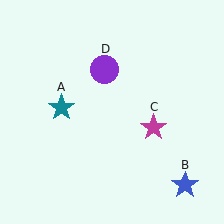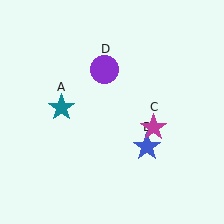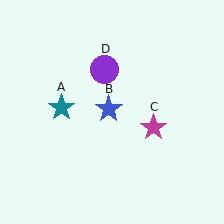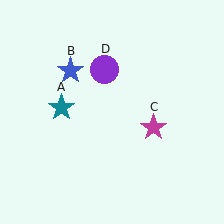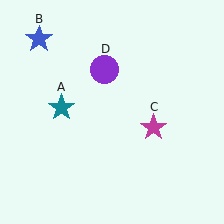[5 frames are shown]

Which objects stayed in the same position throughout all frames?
Teal star (object A) and magenta star (object C) and purple circle (object D) remained stationary.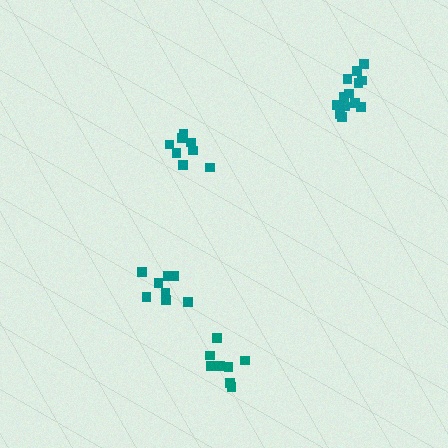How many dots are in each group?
Group 1: 8 dots, Group 2: 8 dots, Group 3: 13 dots, Group 4: 8 dots (37 total).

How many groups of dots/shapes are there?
There are 4 groups.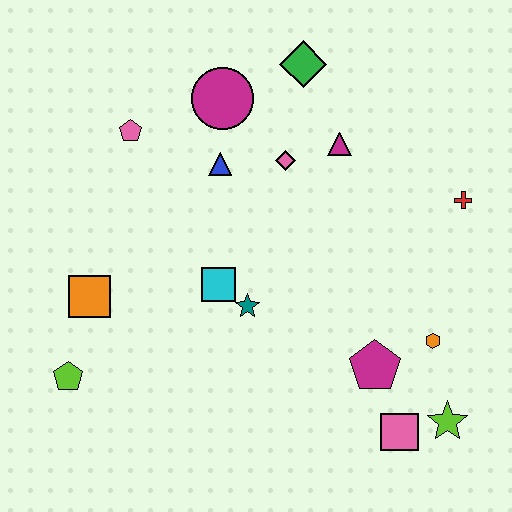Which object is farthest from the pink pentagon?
The lime star is farthest from the pink pentagon.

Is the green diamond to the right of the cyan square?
Yes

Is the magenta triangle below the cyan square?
No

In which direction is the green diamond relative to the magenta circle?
The green diamond is to the right of the magenta circle.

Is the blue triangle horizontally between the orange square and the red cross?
Yes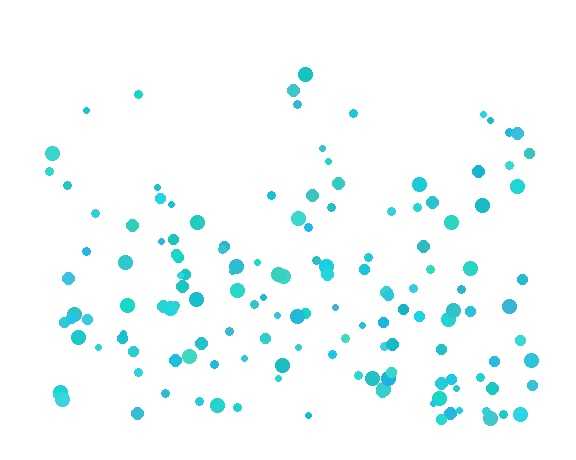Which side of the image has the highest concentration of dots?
The bottom.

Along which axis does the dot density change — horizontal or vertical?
Vertical.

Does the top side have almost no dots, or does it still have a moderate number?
Still a moderate number, just noticeably fewer than the bottom.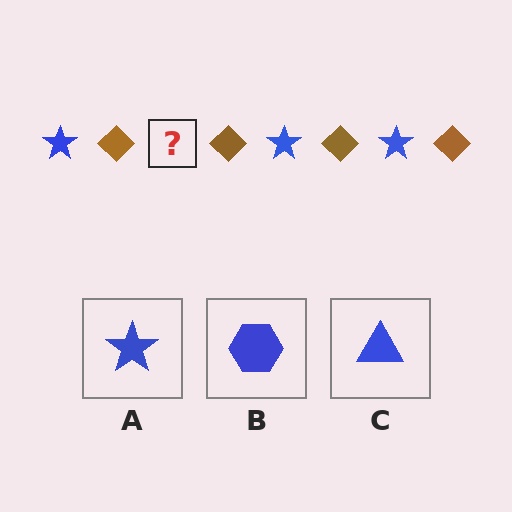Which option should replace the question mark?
Option A.